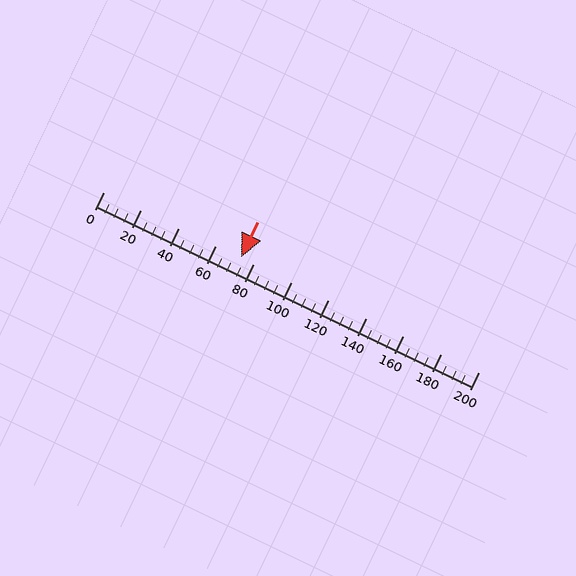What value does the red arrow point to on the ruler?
The red arrow points to approximately 74.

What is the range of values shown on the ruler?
The ruler shows values from 0 to 200.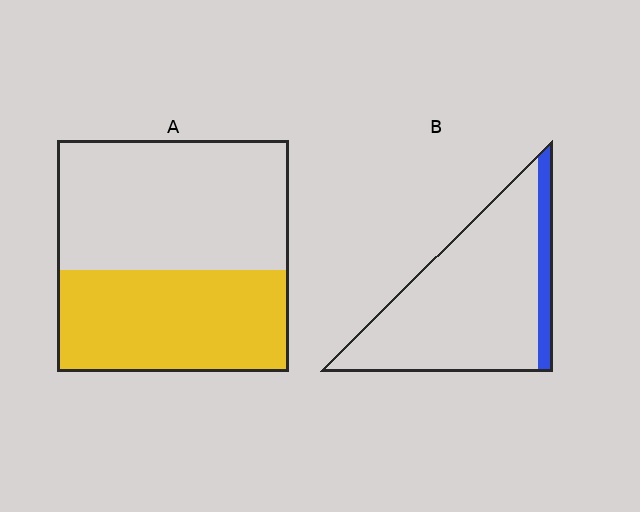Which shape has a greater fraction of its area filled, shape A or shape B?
Shape A.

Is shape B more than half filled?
No.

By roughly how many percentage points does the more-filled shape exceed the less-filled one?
By roughly 30 percentage points (A over B).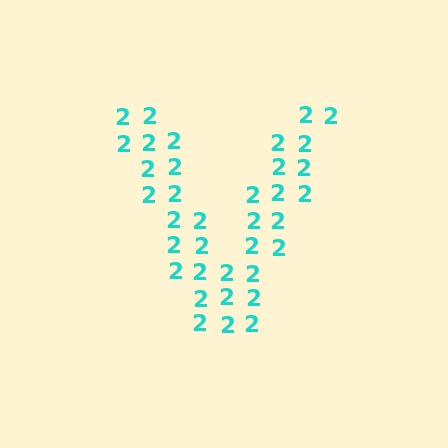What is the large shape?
The large shape is the letter V.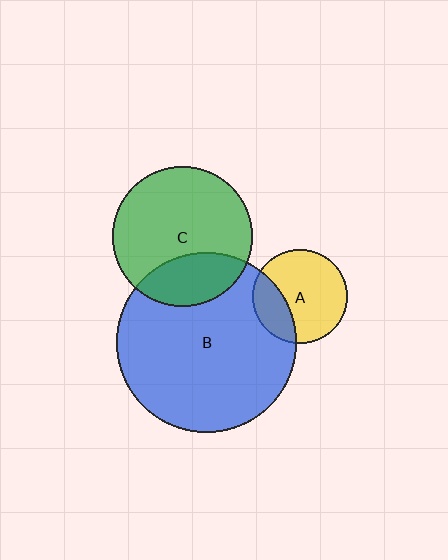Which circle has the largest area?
Circle B (blue).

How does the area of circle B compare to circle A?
Approximately 3.7 times.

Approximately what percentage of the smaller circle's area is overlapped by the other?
Approximately 25%.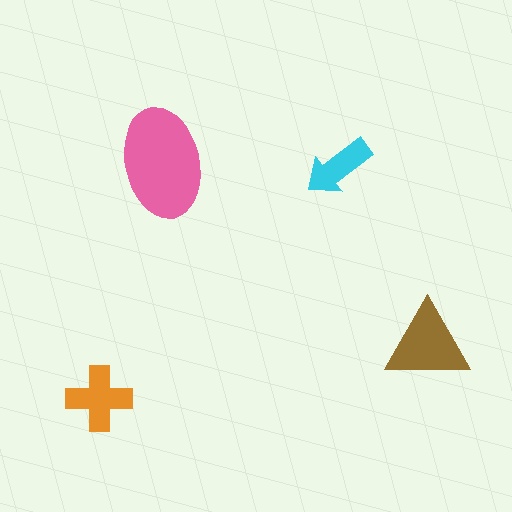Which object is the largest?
The pink ellipse.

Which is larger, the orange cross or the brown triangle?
The brown triangle.